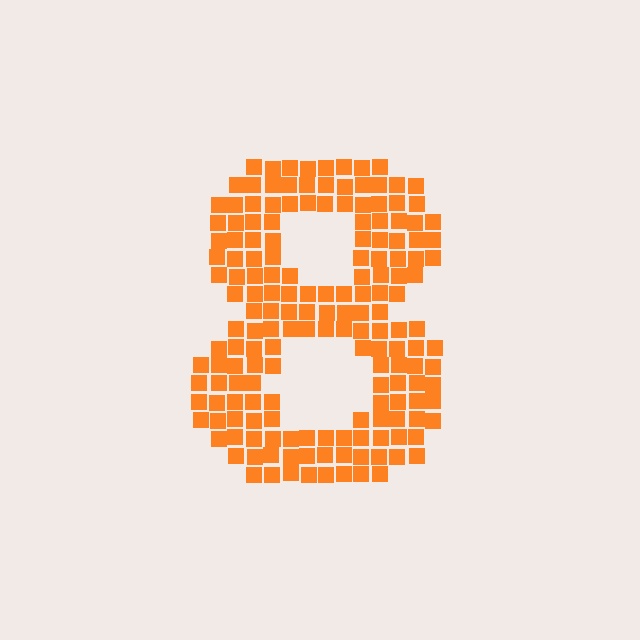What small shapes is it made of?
It is made of small squares.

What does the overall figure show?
The overall figure shows the digit 8.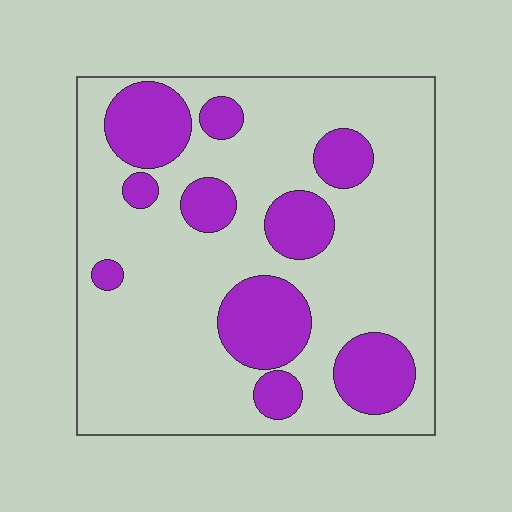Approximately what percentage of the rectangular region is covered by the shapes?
Approximately 25%.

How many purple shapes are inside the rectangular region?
10.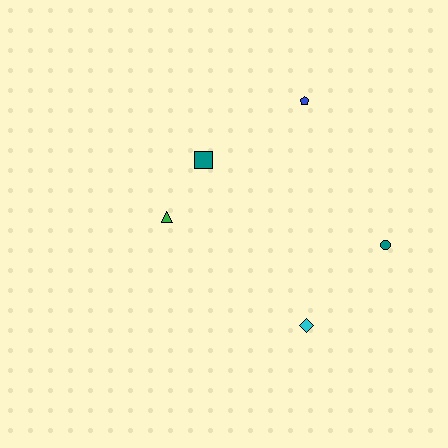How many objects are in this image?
There are 5 objects.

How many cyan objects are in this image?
There is 1 cyan object.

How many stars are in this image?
There are no stars.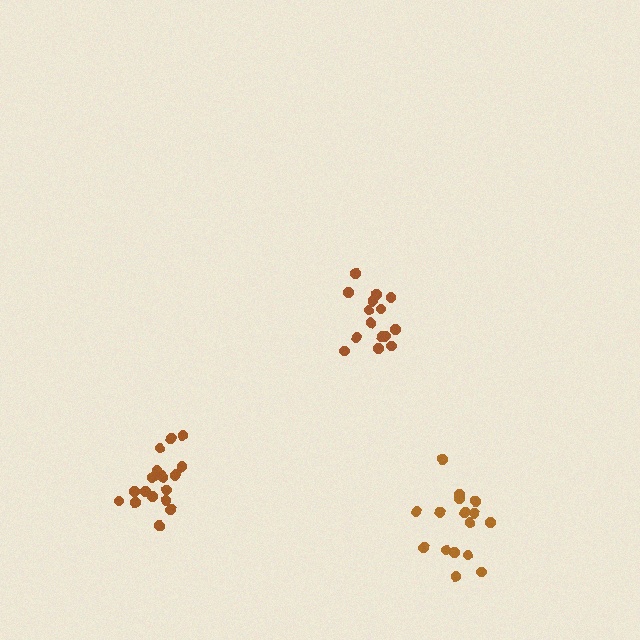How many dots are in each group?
Group 1: 16 dots, Group 2: 20 dots, Group 3: 15 dots (51 total).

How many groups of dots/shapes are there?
There are 3 groups.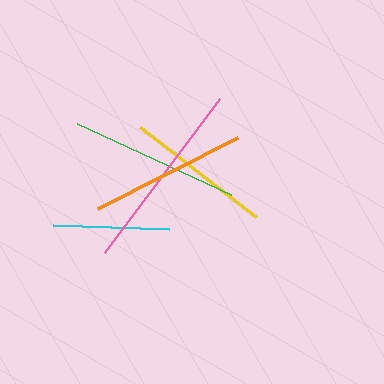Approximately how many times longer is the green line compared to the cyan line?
The green line is approximately 1.5 times the length of the cyan line.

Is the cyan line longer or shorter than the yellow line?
The yellow line is longer than the cyan line.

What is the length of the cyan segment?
The cyan segment is approximately 116 pixels long.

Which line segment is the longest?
The pink line is the longest at approximately 192 pixels.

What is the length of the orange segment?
The orange segment is approximately 157 pixels long.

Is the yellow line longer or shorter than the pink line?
The pink line is longer than the yellow line.